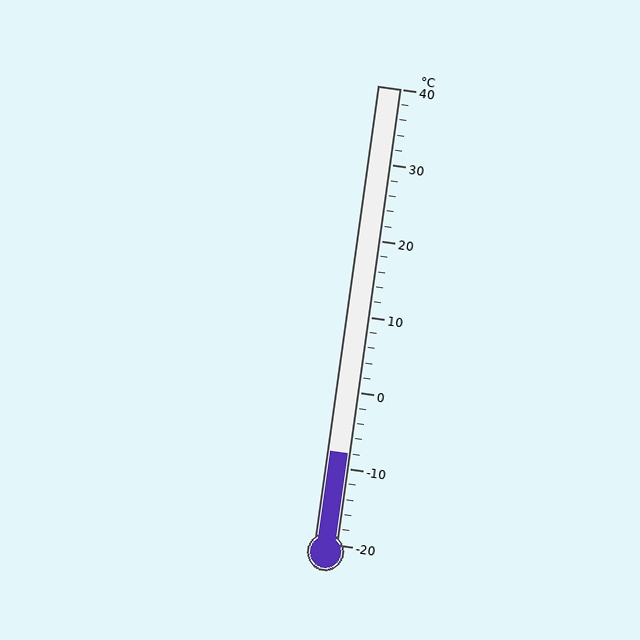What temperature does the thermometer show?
The thermometer shows approximately -8°C.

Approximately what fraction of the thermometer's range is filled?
The thermometer is filled to approximately 20% of its range.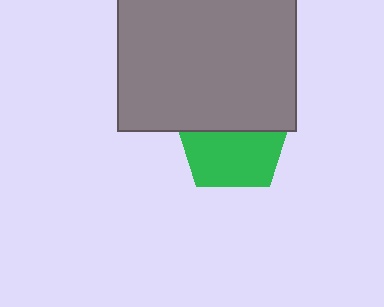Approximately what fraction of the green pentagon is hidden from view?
Roughly 45% of the green pentagon is hidden behind the gray square.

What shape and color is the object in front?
The object in front is a gray square.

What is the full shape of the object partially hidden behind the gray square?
The partially hidden object is a green pentagon.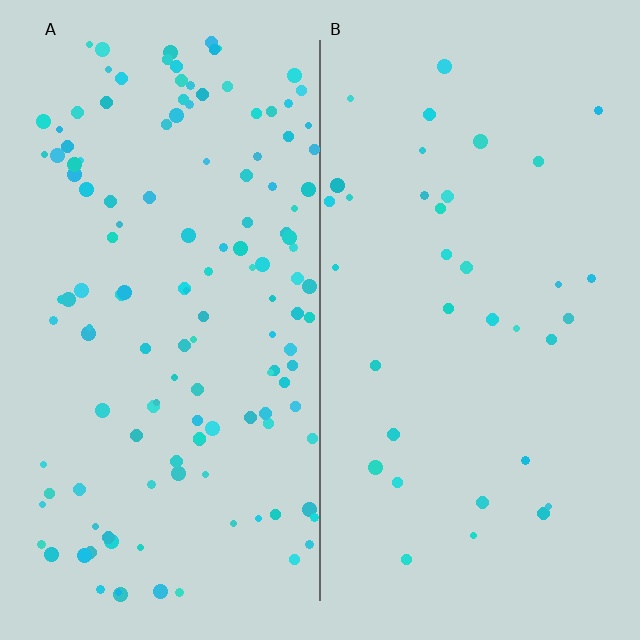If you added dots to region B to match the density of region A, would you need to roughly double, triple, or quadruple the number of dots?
Approximately quadruple.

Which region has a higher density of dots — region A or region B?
A (the left).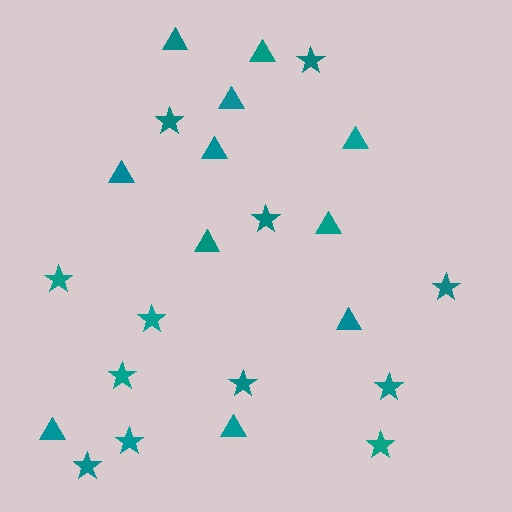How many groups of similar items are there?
There are 2 groups: one group of triangles (11) and one group of stars (12).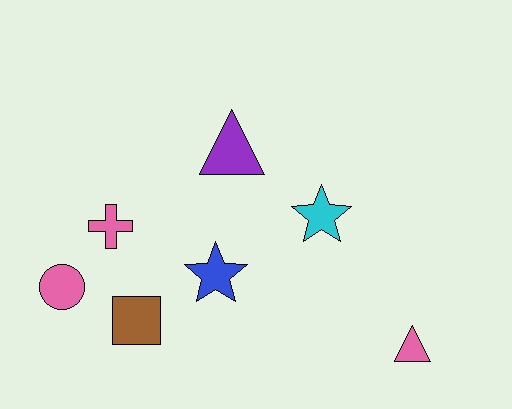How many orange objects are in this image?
There are no orange objects.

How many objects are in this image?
There are 7 objects.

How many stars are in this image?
There are 2 stars.